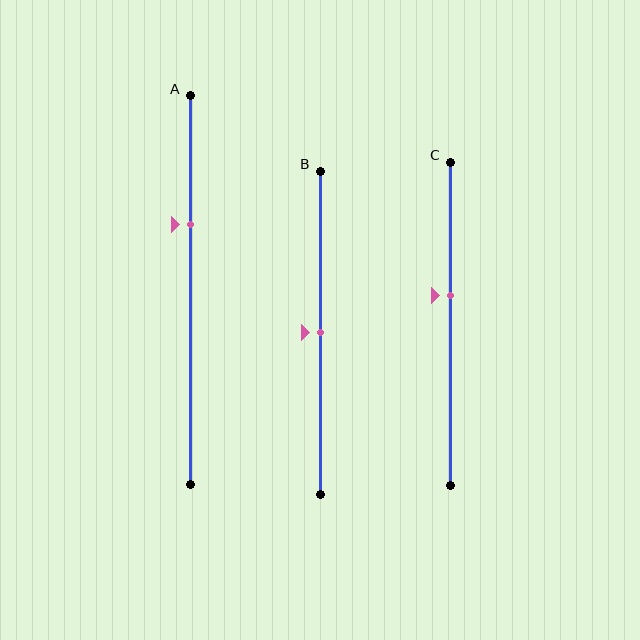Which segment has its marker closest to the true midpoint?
Segment B has its marker closest to the true midpoint.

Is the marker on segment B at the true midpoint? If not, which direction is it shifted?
Yes, the marker on segment B is at the true midpoint.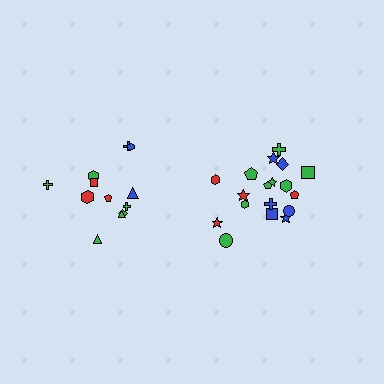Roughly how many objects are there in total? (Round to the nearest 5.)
Roughly 30 objects in total.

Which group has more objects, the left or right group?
The right group.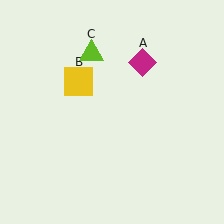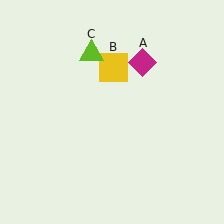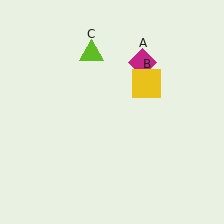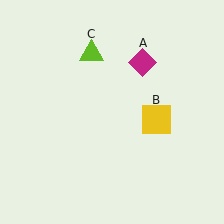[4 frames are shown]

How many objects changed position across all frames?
1 object changed position: yellow square (object B).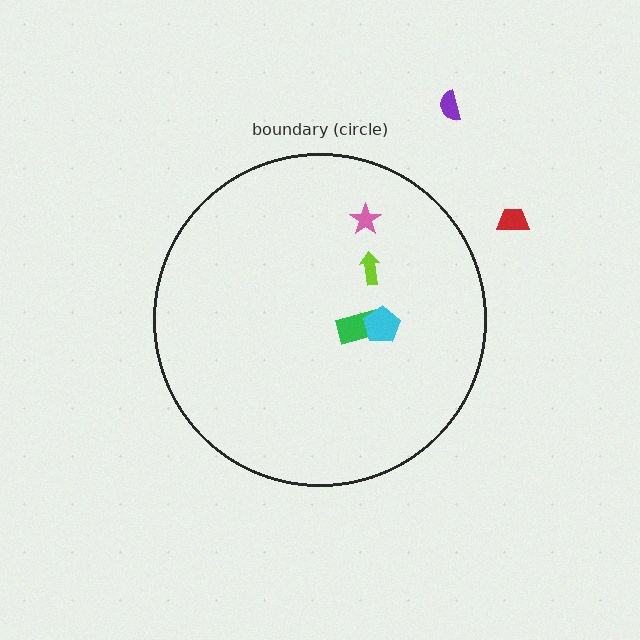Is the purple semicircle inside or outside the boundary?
Outside.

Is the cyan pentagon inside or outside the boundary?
Inside.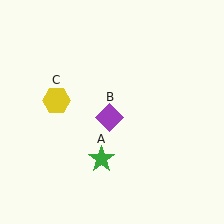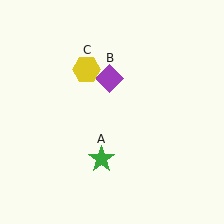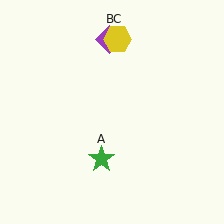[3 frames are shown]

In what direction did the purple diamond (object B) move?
The purple diamond (object B) moved up.